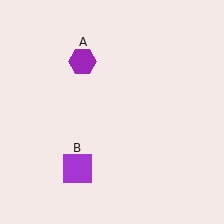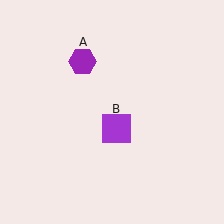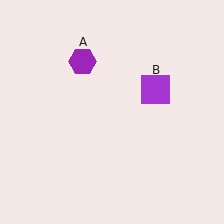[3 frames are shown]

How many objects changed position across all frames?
1 object changed position: purple square (object B).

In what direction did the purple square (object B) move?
The purple square (object B) moved up and to the right.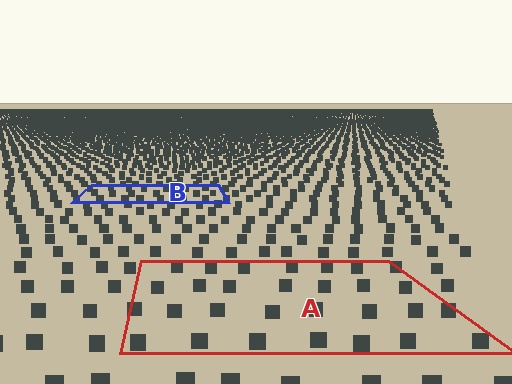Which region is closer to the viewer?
Region A is closer. The texture elements there are larger and more spread out.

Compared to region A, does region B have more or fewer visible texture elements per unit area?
Region B has more texture elements per unit area — they are packed more densely because it is farther away.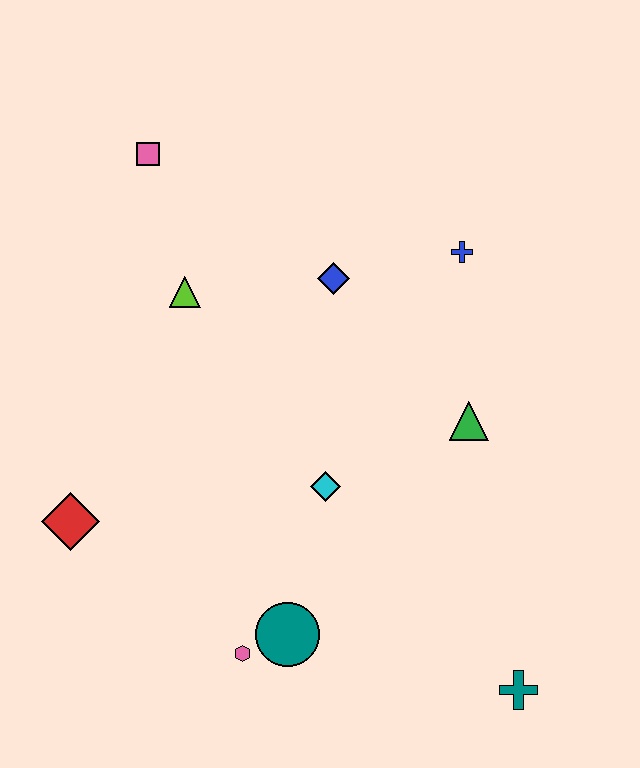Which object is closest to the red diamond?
The pink hexagon is closest to the red diamond.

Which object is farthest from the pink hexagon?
The pink square is farthest from the pink hexagon.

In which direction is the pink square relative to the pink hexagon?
The pink square is above the pink hexagon.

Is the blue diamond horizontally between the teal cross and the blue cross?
No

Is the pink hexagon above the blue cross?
No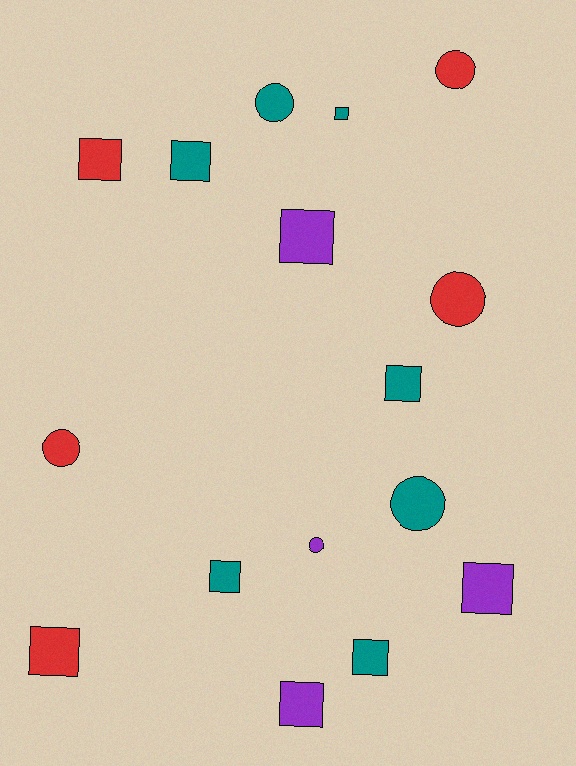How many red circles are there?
There are 3 red circles.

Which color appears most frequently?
Teal, with 7 objects.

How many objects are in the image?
There are 16 objects.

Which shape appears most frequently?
Square, with 10 objects.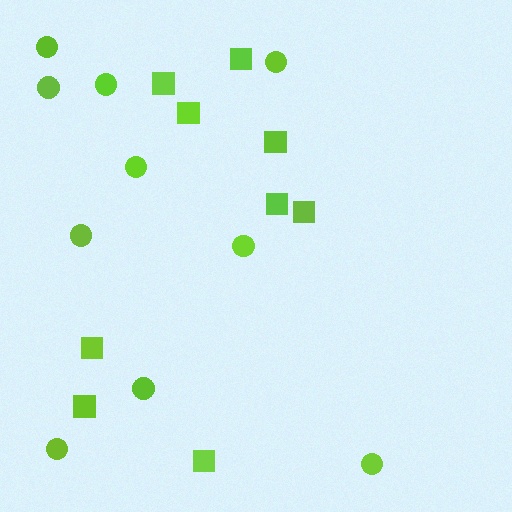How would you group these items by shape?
There are 2 groups: one group of squares (9) and one group of circles (10).